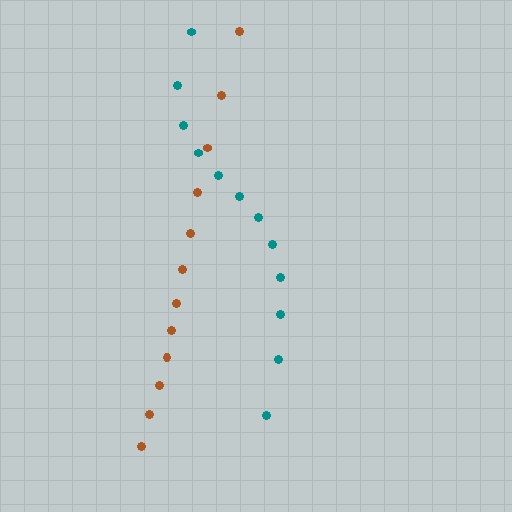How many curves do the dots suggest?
There are 2 distinct paths.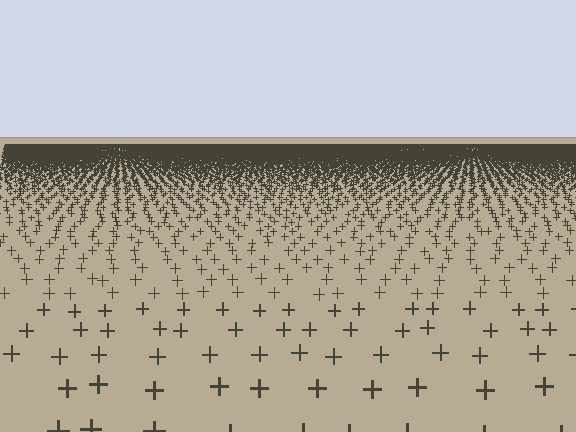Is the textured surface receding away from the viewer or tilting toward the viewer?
The surface is receding away from the viewer. Texture elements get smaller and denser toward the top.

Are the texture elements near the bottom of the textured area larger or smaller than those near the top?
Larger. Near the bottom, elements are closer to the viewer and appear at a bigger on-screen size.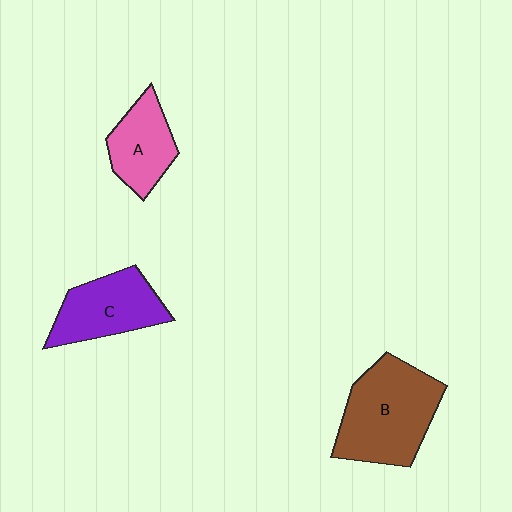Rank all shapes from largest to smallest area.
From largest to smallest: B (brown), C (purple), A (pink).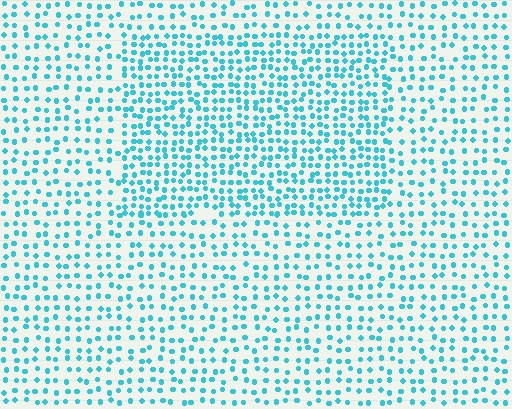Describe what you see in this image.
The image contains small cyan elements arranged at two different densities. A rectangle-shaped region is visible where the elements are more densely packed than the surrounding area.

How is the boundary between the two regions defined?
The boundary is defined by a change in element density (approximately 1.7x ratio). All elements are the same color, size, and shape.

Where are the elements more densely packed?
The elements are more densely packed inside the rectangle boundary.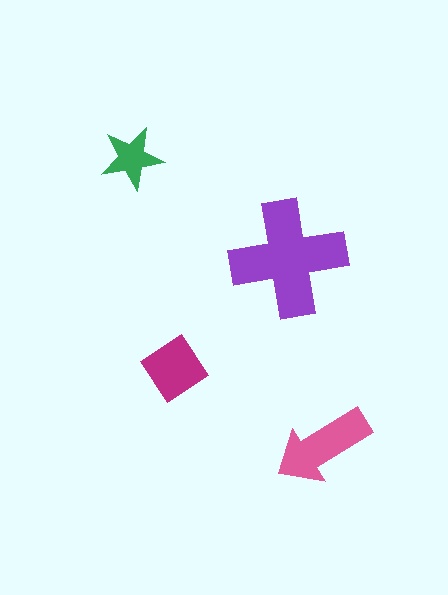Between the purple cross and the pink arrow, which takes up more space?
The purple cross.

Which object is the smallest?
The green star.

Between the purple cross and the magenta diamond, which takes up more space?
The purple cross.